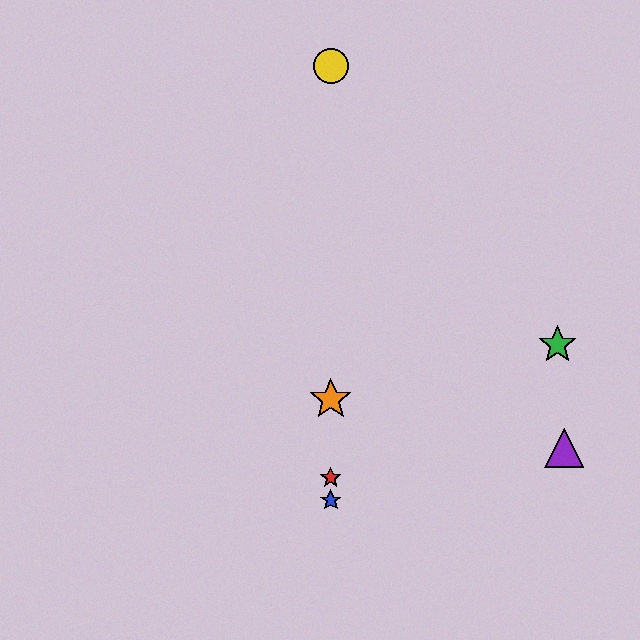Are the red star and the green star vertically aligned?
No, the red star is at x≈331 and the green star is at x≈557.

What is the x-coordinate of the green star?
The green star is at x≈557.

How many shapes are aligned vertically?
4 shapes (the red star, the blue star, the yellow circle, the orange star) are aligned vertically.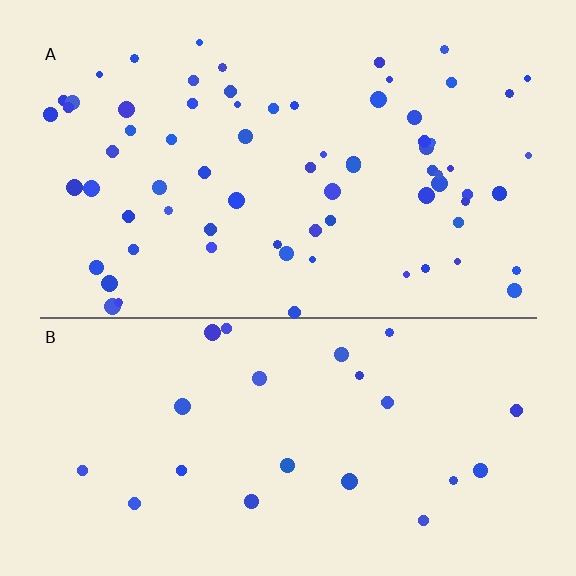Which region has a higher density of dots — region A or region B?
A (the top).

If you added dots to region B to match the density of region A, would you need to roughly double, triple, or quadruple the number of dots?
Approximately triple.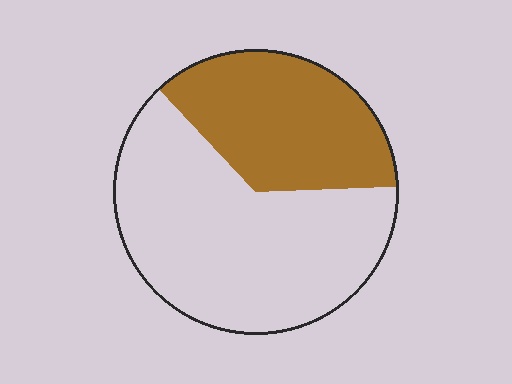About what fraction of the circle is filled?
About three eighths (3/8).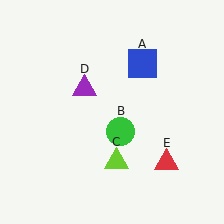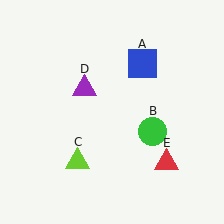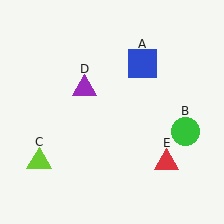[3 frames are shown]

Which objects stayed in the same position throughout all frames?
Blue square (object A) and purple triangle (object D) and red triangle (object E) remained stationary.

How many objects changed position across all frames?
2 objects changed position: green circle (object B), lime triangle (object C).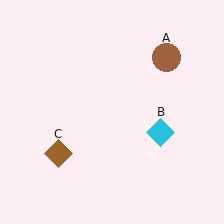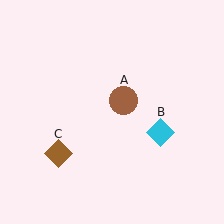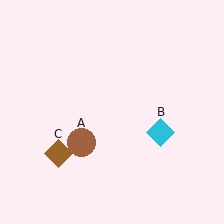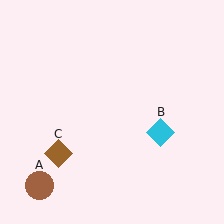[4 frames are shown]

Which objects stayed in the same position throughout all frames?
Cyan diamond (object B) and brown diamond (object C) remained stationary.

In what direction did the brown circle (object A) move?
The brown circle (object A) moved down and to the left.